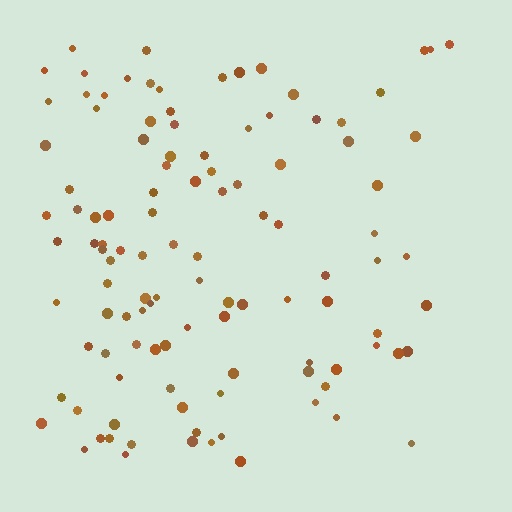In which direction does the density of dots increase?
From right to left, with the left side densest.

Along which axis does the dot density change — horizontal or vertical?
Horizontal.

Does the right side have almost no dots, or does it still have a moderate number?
Still a moderate number, just noticeably fewer than the left.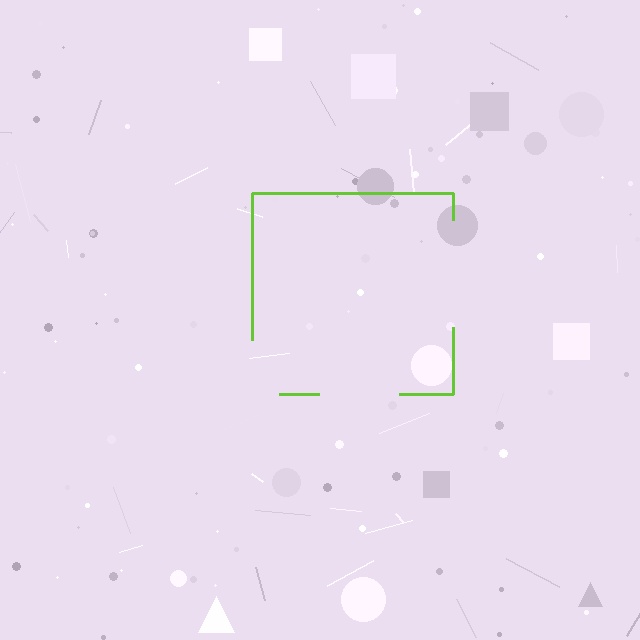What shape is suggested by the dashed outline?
The dashed outline suggests a square.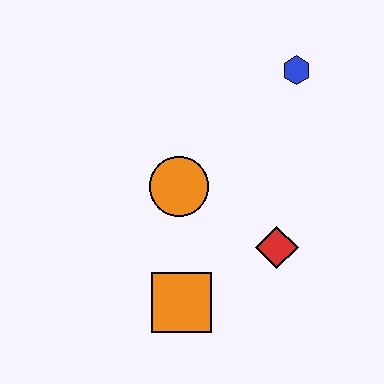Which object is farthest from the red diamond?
The blue hexagon is farthest from the red diamond.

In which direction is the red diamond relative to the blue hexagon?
The red diamond is below the blue hexagon.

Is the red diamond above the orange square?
Yes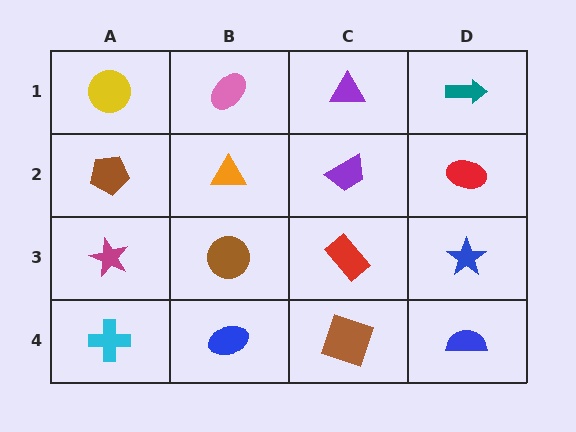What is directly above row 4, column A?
A magenta star.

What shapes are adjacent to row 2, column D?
A teal arrow (row 1, column D), a blue star (row 3, column D), a purple trapezoid (row 2, column C).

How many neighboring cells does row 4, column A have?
2.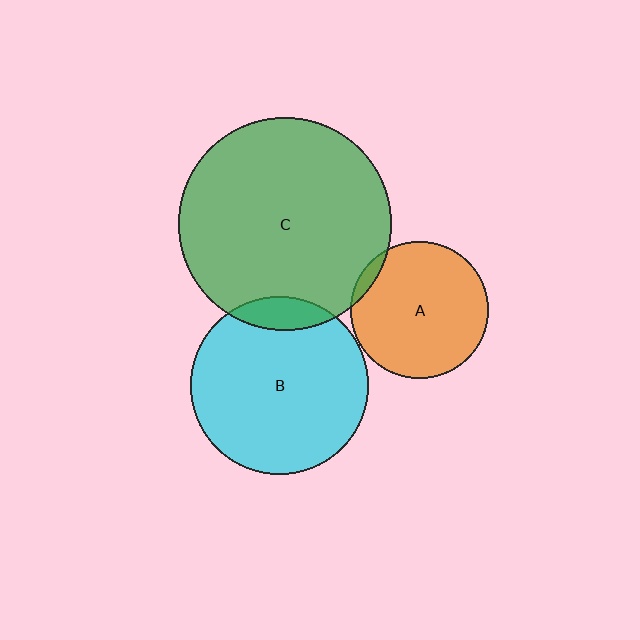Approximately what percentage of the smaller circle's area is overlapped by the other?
Approximately 5%.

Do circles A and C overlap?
Yes.